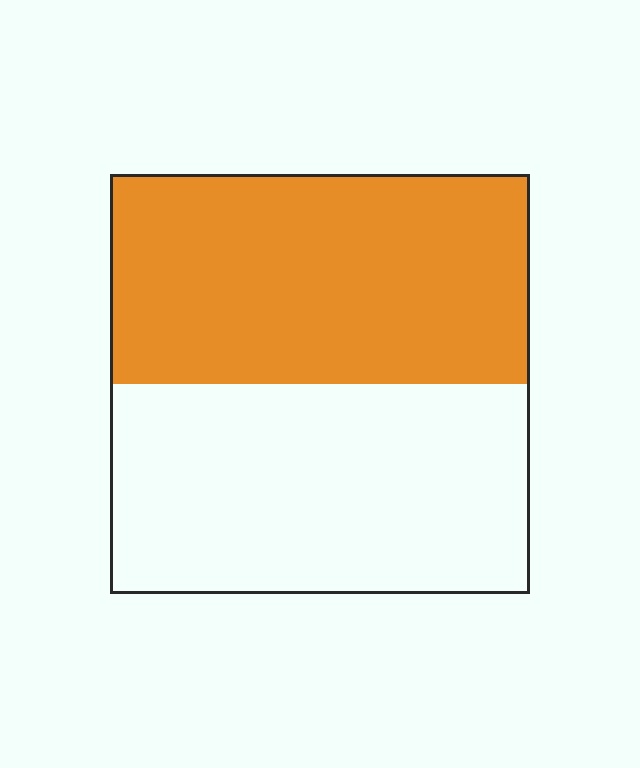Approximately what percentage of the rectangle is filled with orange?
Approximately 50%.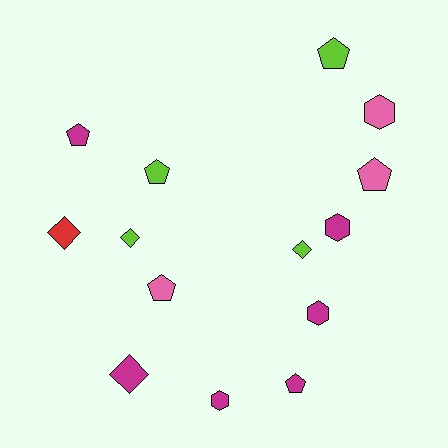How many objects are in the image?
There are 14 objects.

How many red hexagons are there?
There are no red hexagons.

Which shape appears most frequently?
Pentagon, with 6 objects.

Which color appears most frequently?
Magenta, with 6 objects.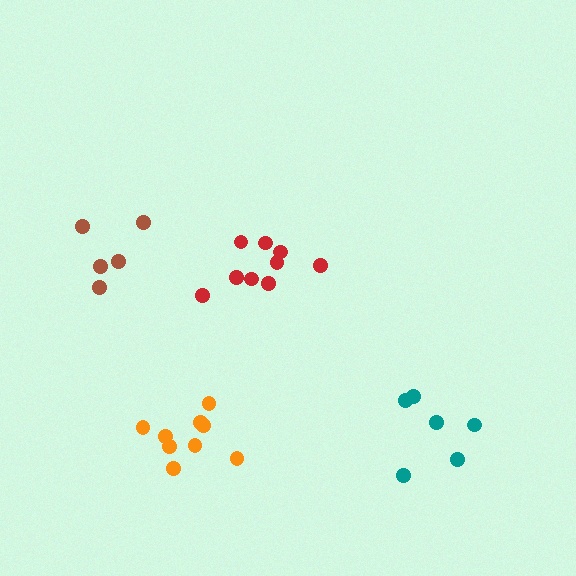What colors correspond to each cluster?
The clusters are colored: red, teal, orange, brown.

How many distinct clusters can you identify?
There are 4 distinct clusters.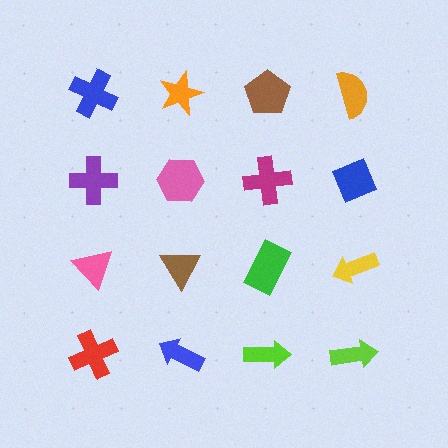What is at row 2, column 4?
A blue diamond.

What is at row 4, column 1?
A red cross.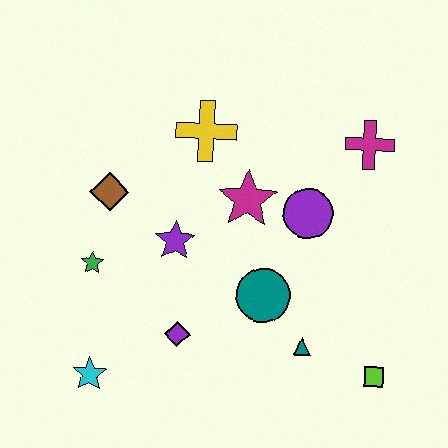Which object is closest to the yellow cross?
The magenta star is closest to the yellow cross.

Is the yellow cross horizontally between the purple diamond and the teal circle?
Yes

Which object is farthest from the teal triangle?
The brown diamond is farthest from the teal triangle.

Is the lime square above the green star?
No